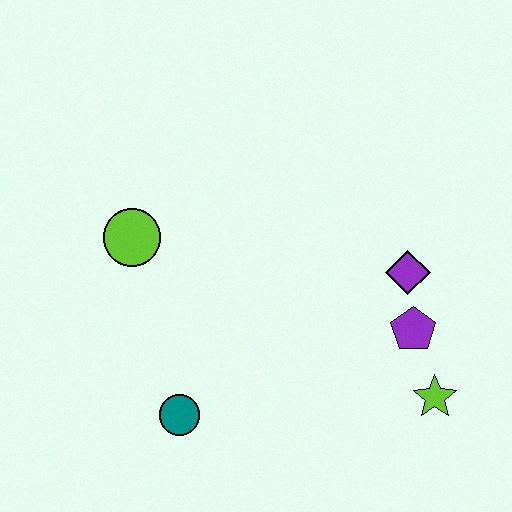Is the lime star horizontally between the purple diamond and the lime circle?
No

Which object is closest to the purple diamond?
The purple pentagon is closest to the purple diamond.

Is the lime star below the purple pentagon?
Yes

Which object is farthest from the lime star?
The lime circle is farthest from the lime star.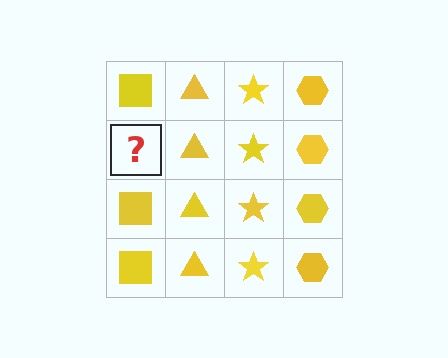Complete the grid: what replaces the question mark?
The question mark should be replaced with a yellow square.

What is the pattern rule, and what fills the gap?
The rule is that each column has a consistent shape. The gap should be filled with a yellow square.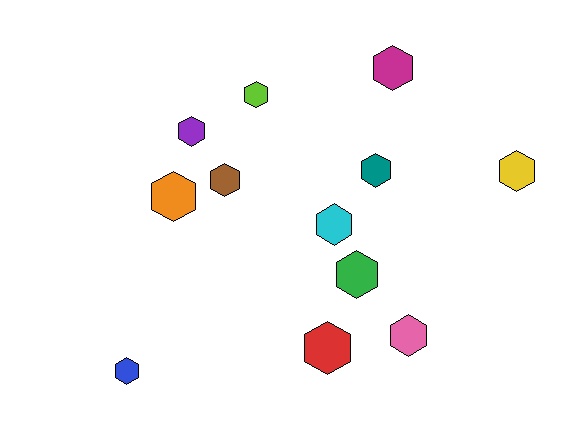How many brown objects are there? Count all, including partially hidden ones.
There is 1 brown object.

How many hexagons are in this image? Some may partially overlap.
There are 12 hexagons.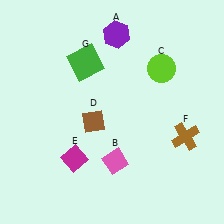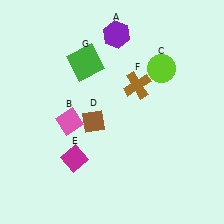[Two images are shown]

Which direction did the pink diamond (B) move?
The pink diamond (B) moved left.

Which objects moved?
The objects that moved are: the pink diamond (B), the brown cross (F).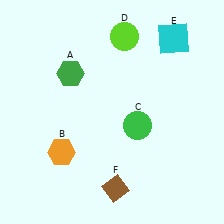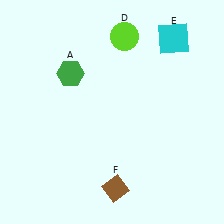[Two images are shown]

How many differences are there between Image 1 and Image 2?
There are 2 differences between the two images.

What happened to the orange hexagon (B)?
The orange hexagon (B) was removed in Image 2. It was in the bottom-left area of Image 1.